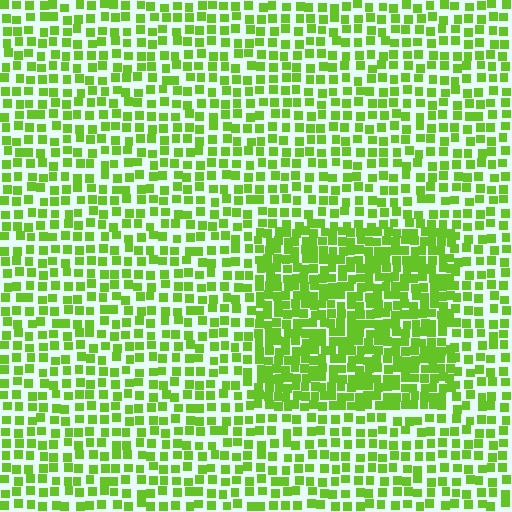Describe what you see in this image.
The image contains small lime elements arranged at two different densities. A rectangle-shaped region is visible where the elements are more densely packed than the surrounding area.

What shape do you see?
I see a rectangle.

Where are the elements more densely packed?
The elements are more densely packed inside the rectangle boundary.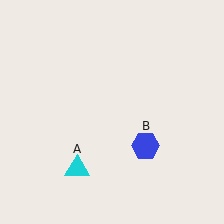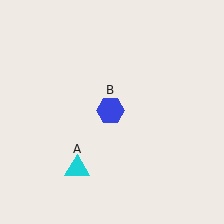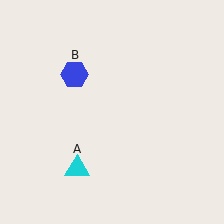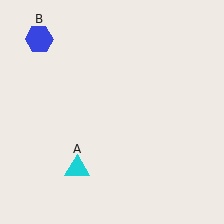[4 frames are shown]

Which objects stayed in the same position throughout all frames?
Cyan triangle (object A) remained stationary.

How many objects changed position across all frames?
1 object changed position: blue hexagon (object B).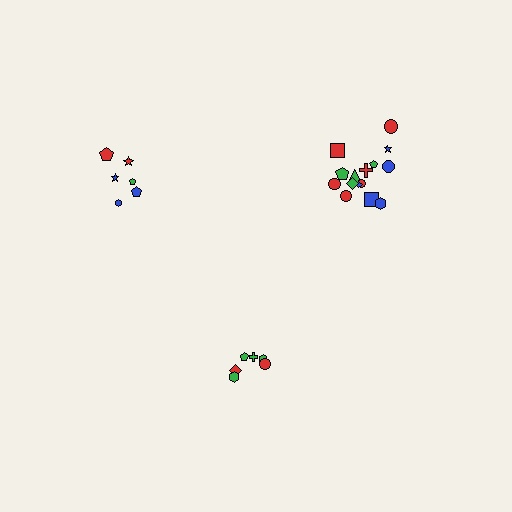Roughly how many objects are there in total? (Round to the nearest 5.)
Roughly 25 objects in total.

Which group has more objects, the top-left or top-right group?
The top-right group.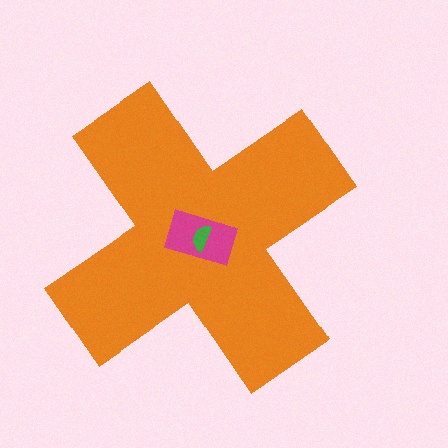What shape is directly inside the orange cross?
The magenta rectangle.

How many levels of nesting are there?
3.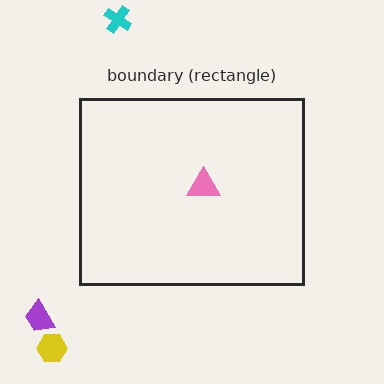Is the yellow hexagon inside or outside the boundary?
Outside.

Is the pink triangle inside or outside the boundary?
Inside.